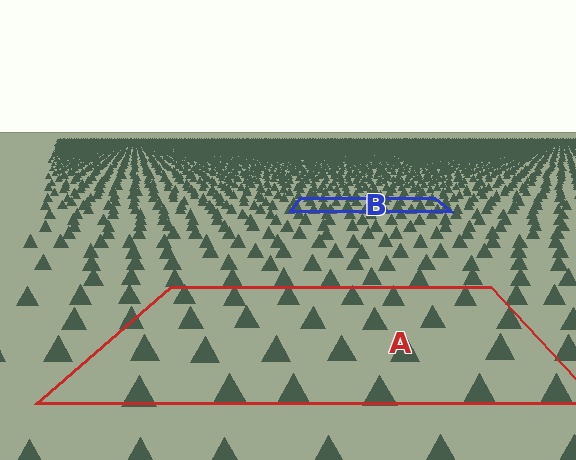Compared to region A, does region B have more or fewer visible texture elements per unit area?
Region B has more texture elements per unit area — they are packed more densely because it is farther away.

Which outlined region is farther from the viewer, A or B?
Region B is farther from the viewer — the texture elements inside it appear smaller and more densely packed.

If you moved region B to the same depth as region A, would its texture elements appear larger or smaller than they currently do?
They would appear larger. At a closer depth, the same texture elements are projected at a bigger on-screen size.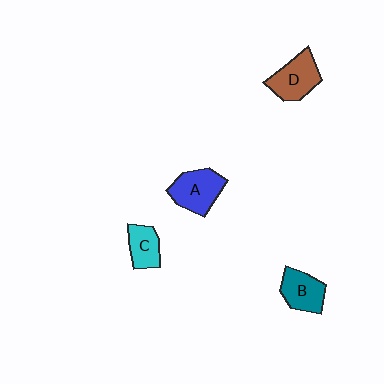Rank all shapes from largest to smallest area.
From largest to smallest: A (blue), D (brown), B (teal), C (cyan).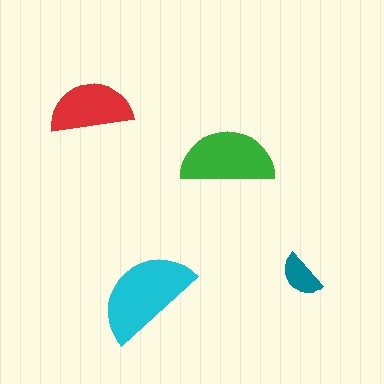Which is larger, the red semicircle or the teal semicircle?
The red one.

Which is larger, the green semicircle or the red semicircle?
The green one.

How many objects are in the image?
There are 4 objects in the image.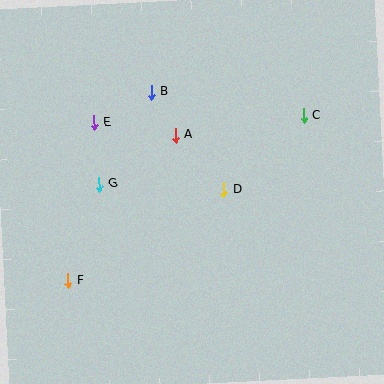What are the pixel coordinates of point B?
Point B is at (151, 92).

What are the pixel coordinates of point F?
Point F is at (68, 281).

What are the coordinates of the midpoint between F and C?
The midpoint between F and C is at (186, 198).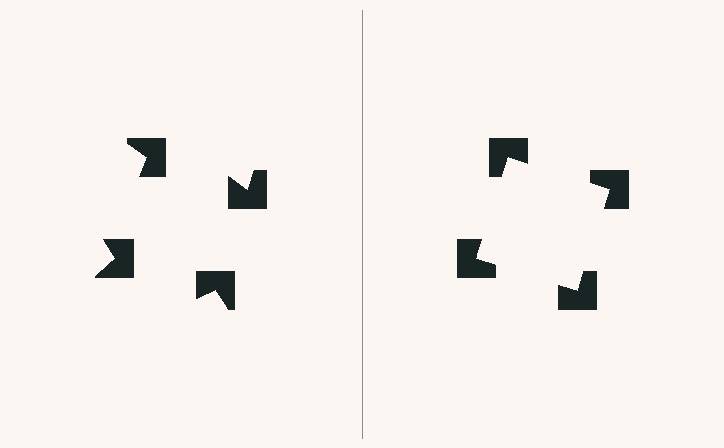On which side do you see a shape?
An illusory square appears on the right side. On the left side the wedge cuts are rotated, so no coherent shape forms.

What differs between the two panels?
The notched squares are positioned identically on both sides; only the wedge orientations differ. On the right they align to a square; on the left they are misaligned.